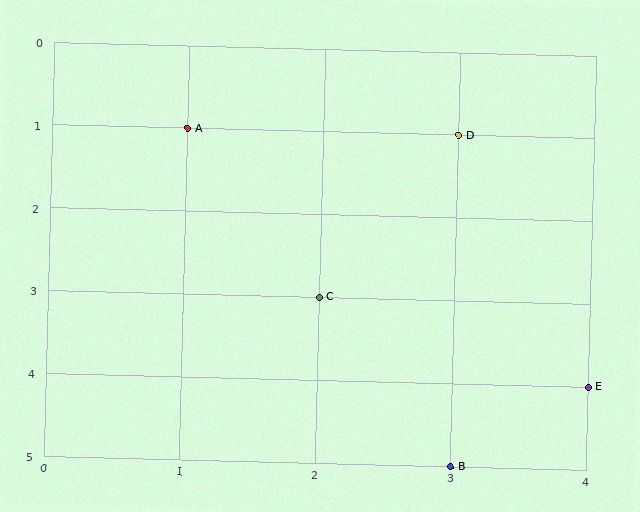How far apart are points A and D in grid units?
Points A and D are 2 columns apart.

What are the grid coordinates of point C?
Point C is at grid coordinates (2, 3).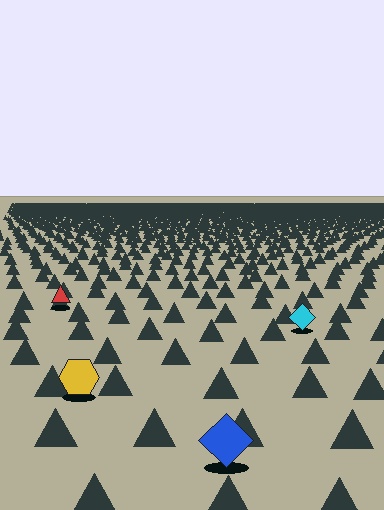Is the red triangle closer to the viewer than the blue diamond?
No. The blue diamond is closer — you can tell from the texture gradient: the ground texture is coarser near it.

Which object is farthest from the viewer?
The red triangle is farthest from the viewer. It appears smaller and the ground texture around it is denser.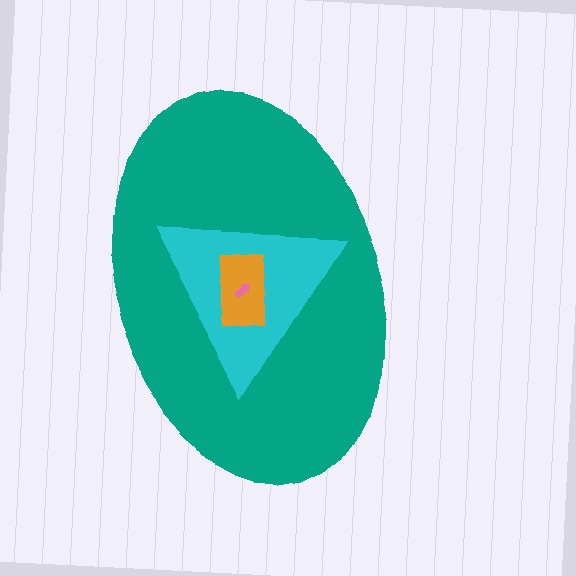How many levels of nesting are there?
4.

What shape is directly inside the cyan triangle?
The orange rectangle.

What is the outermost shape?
The teal ellipse.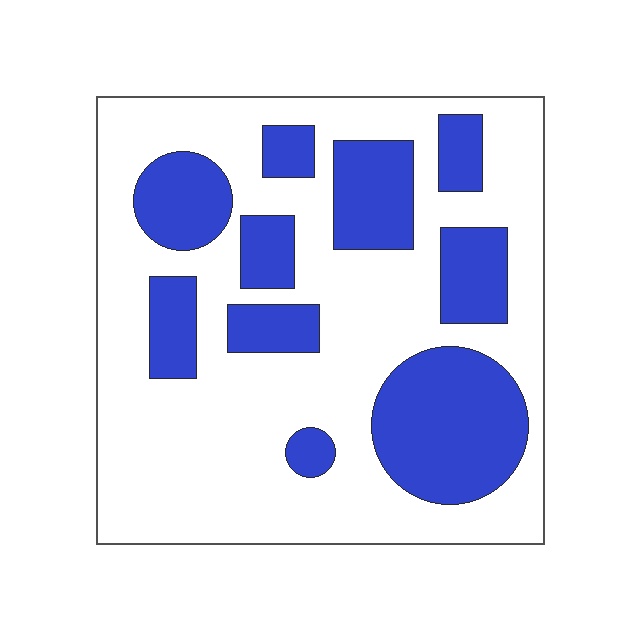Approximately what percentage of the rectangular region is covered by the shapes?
Approximately 30%.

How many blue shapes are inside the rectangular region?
10.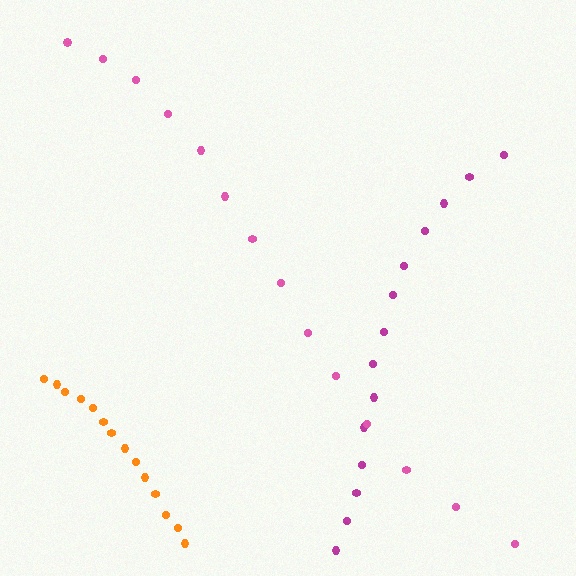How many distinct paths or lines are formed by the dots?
There are 3 distinct paths.